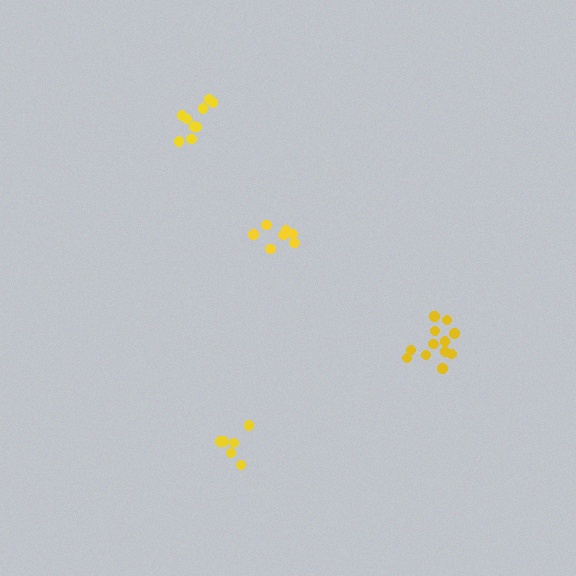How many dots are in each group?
Group 1: 7 dots, Group 2: 12 dots, Group 3: 6 dots, Group 4: 9 dots (34 total).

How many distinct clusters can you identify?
There are 4 distinct clusters.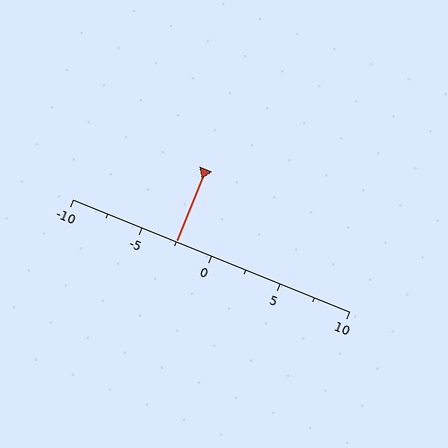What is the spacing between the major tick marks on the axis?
The major ticks are spaced 5 apart.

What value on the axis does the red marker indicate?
The marker indicates approximately -2.5.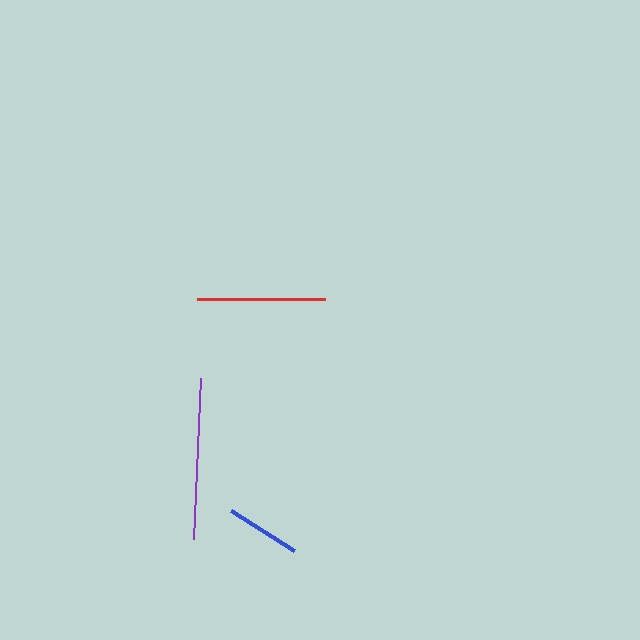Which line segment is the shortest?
The blue line is the shortest at approximately 75 pixels.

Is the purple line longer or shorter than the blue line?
The purple line is longer than the blue line.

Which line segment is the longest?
The purple line is the longest at approximately 161 pixels.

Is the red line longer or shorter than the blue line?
The red line is longer than the blue line.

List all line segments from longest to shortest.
From longest to shortest: purple, red, blue.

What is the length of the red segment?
The red segment is approximately 128 pixels long.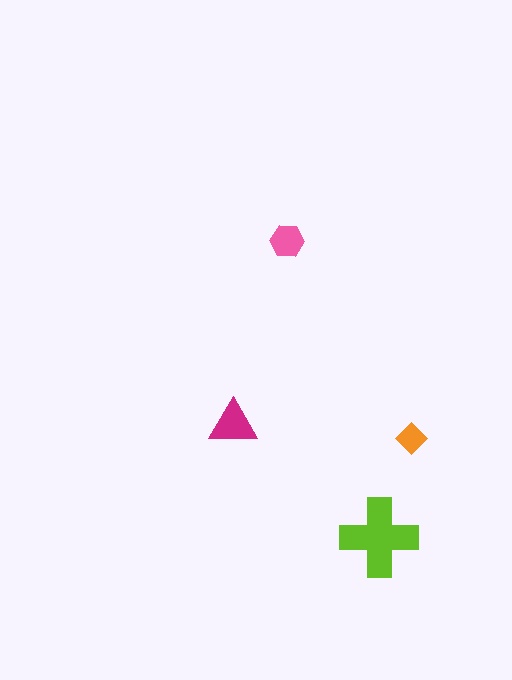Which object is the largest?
The lime cross.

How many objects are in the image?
There are 4 objects in the image.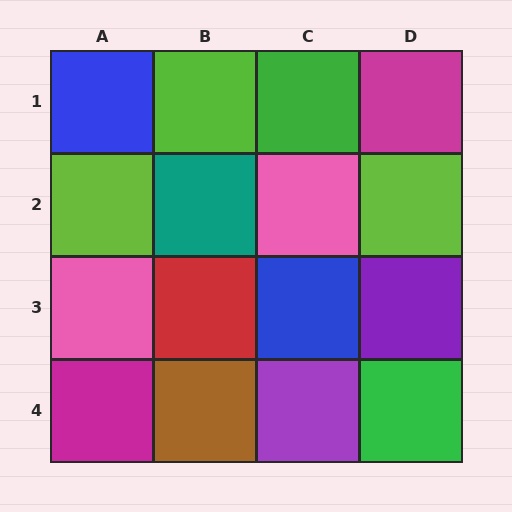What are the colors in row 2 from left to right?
Lime, teal, pink, lime.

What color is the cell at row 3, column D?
Purple.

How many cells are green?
2 cells are green.